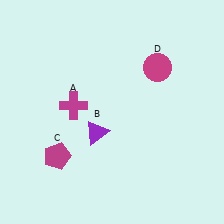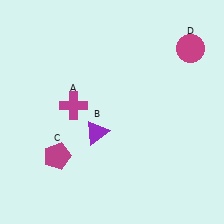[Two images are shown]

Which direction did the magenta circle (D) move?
The magenta circle (D) moved right.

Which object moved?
The magenta circle (D) moved right.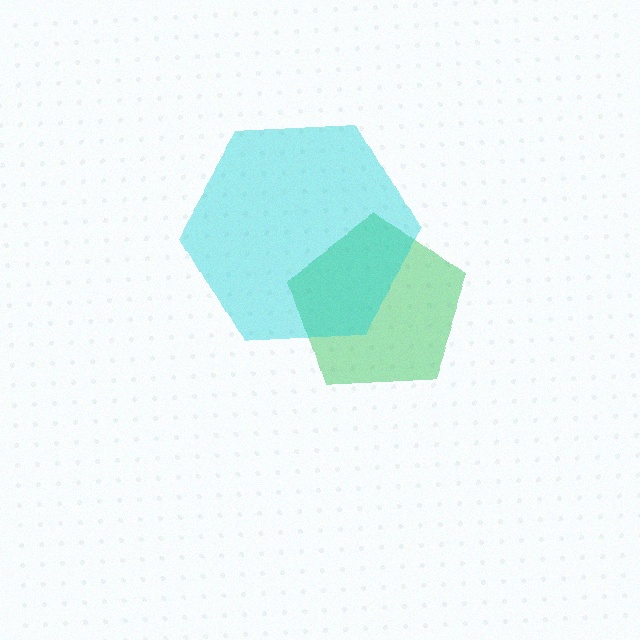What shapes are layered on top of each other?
The layered shapes are: a green pentagon, a cyan hexagon.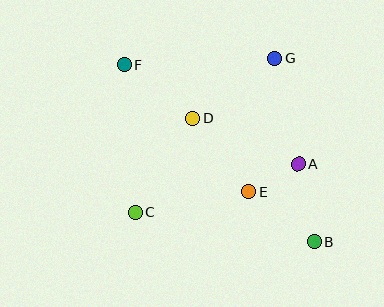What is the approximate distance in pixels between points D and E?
The distance between D and E is approximately 92 pixels.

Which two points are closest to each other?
Points A and E are closest to each other.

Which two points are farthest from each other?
Points B and F are farthest from each other.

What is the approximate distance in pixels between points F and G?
The distance between F and G is approximately 151 pixels.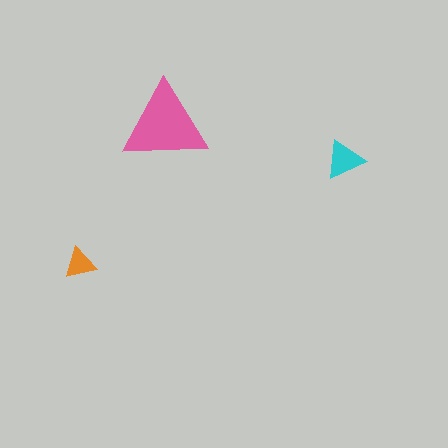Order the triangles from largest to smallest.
the pink one, the cyan one, the orange one.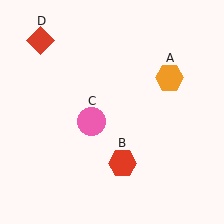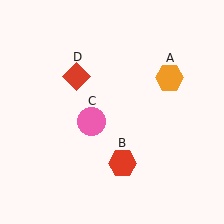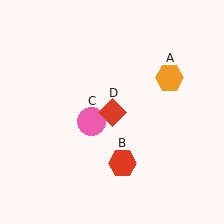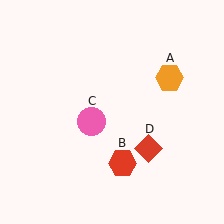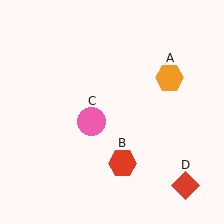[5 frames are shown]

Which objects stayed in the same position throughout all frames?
Orange hexagon (object A) and red hexagon (object B) and pink circle (object C) remained stationary.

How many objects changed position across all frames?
1 object changed position: red diamond (object D).